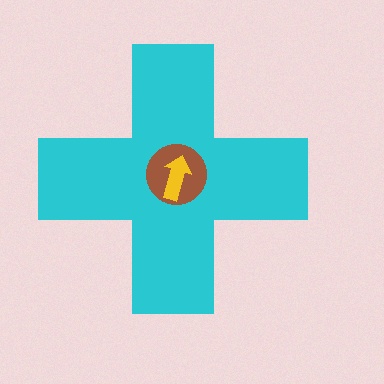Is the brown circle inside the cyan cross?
Yes.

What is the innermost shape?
The yellow arrow.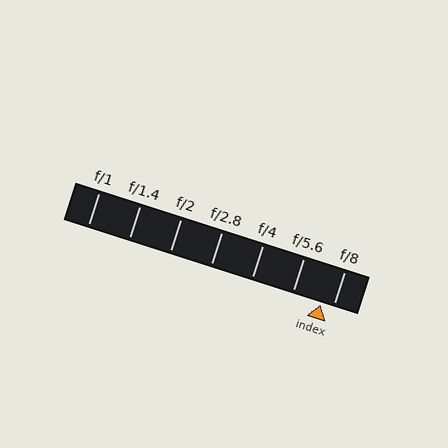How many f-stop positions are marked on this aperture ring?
There are 7 f-stop positions marked.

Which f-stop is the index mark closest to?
The index mark is closest to f/8.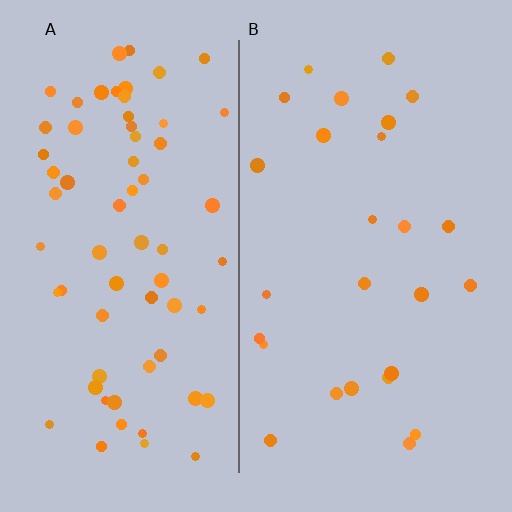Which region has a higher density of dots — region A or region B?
A (the left).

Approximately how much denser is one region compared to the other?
Approximately 2.6× — region A over region B.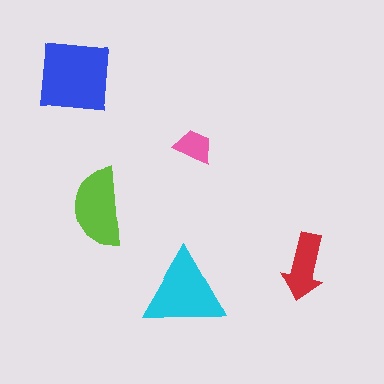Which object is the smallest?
The pink trapezoid.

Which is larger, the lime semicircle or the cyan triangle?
The cyan triangle.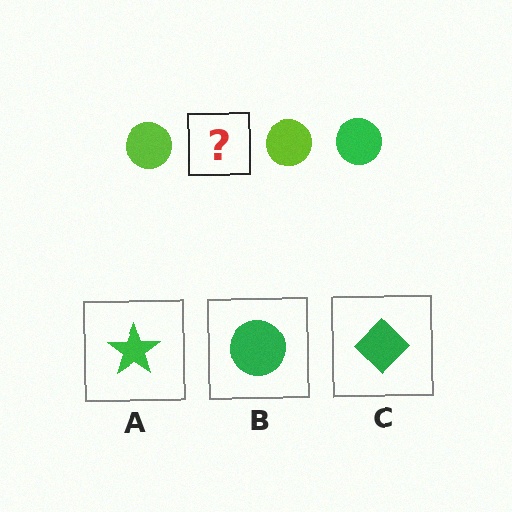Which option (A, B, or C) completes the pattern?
B.